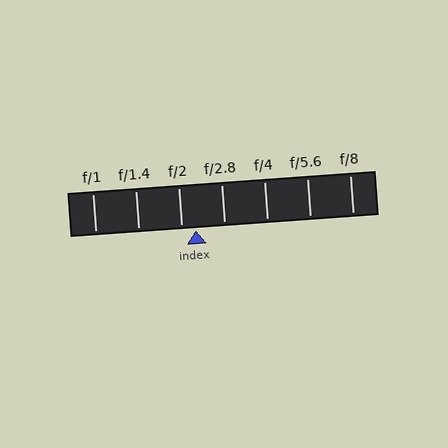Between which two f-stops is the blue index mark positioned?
The index mark is between f/2 and f/2.8.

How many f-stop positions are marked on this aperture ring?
There are 7 f-stop positions marked.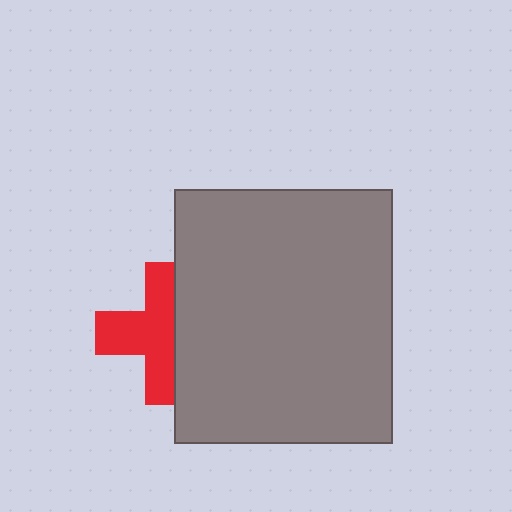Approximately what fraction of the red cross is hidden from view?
Roughly 40% of the red cross is hidden behind the gray rectangle.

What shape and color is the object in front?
The object in front is a gray rectangle.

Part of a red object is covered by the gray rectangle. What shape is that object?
It is a cross.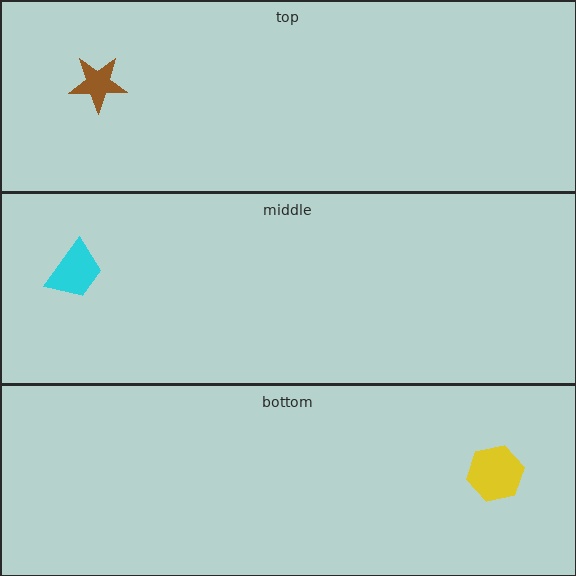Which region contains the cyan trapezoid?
The middle region.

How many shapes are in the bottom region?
1.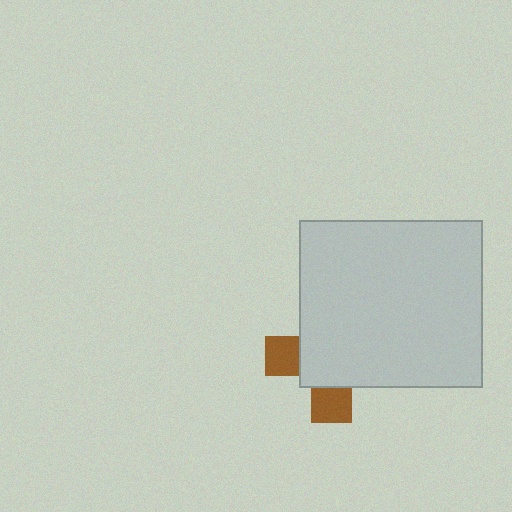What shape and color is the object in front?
The object in front is a light gray rectangle.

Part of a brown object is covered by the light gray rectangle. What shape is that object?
It is a cross.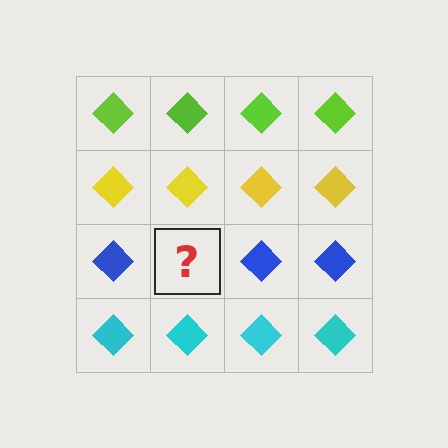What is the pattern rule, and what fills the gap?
The rule is that each row has a consistent color. The gap should be filled with a blue diamond.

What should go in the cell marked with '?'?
The missing cell should contain a blue diamond.